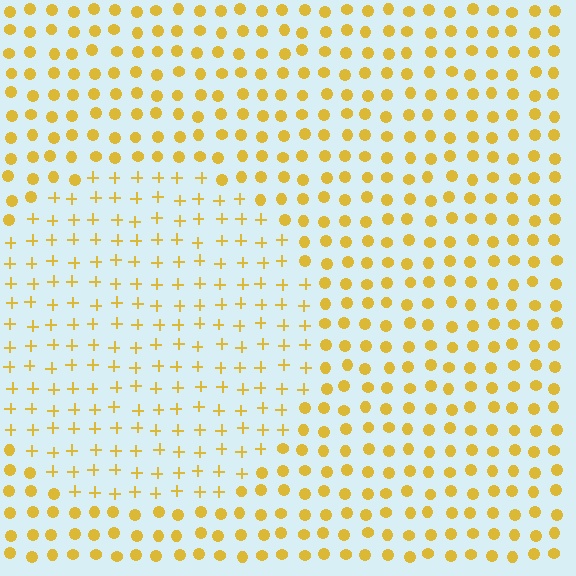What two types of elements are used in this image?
The image uses plus signs inside the circle region and circles outside it.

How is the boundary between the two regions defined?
The boundary is defined by a change in element shape: plus signs inside vs. circles outside. All elements share the same color and spacing.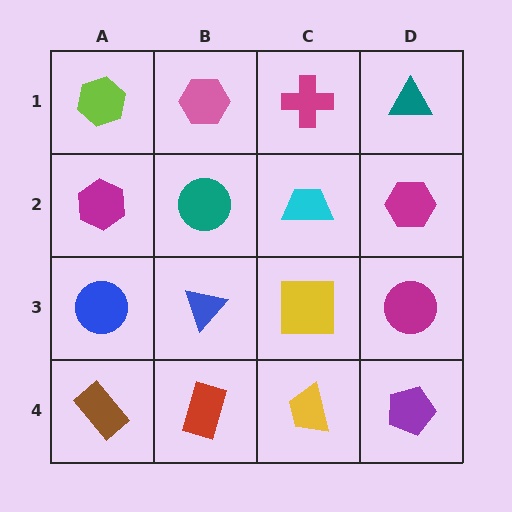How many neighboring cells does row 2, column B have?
4.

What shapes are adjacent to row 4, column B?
A blue triangle (row 3, column B), a brown rectangle (row 4, column A), a yellow trapezoid (row 4, column C).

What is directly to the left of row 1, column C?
A pink hexagon.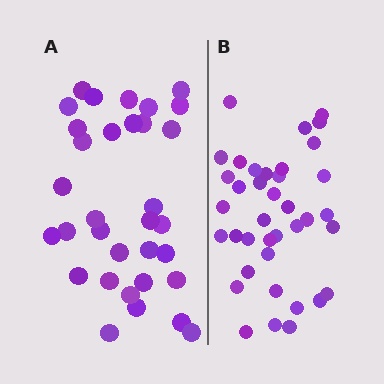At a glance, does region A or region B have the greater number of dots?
Region B (the right region) has more dots.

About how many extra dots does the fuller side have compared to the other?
Region B has about 5 more dots than region A.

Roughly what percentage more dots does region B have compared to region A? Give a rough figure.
About 15% more.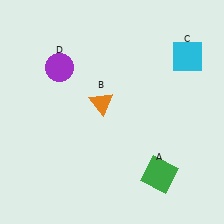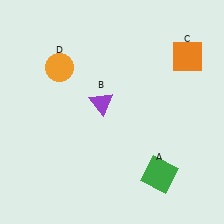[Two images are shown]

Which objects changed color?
B changed from orange to purple. C changed from cyan to orange. D changed from purple to orange.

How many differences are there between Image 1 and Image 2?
There are 3 differences between the two images.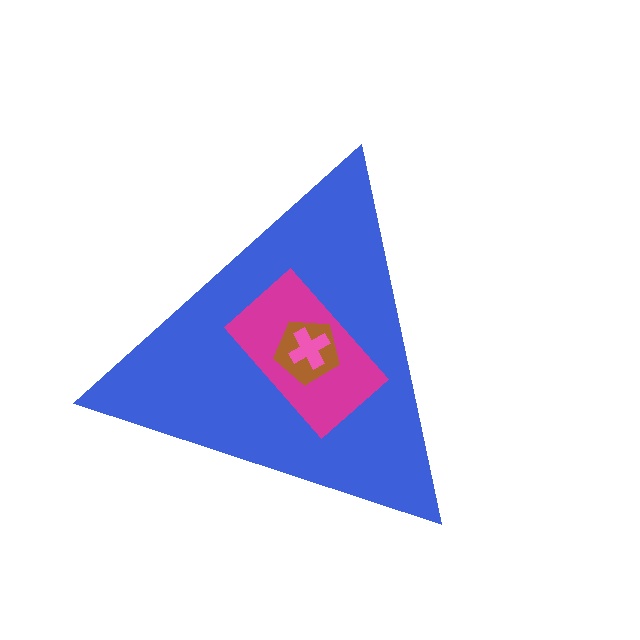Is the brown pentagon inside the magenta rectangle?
Yes.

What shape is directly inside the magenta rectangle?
The brown pentagon.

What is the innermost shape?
The pink cross.